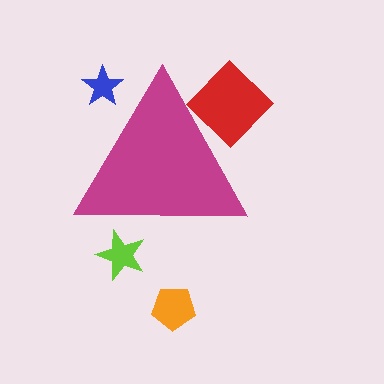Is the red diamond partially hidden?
Yes, the red diamond is partially hidden behind the magenta triangle.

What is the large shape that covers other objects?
A magenta triangle.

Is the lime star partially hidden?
Yes, the lime star is partially hidden behind the magenta triangle.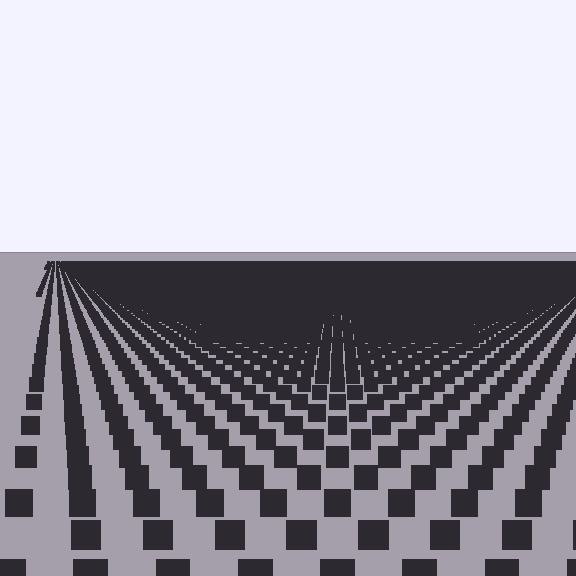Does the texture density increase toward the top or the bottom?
Density increases toward the top.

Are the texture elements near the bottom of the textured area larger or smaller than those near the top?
Larger. Near the bottom, elements are closer to the viewer and appear at a bigger on-screen size.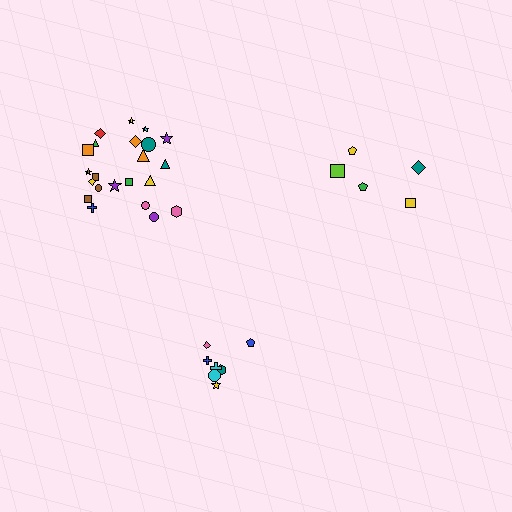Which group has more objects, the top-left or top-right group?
The top-left group.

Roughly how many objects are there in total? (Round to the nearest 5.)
Roughly 35 objects in total.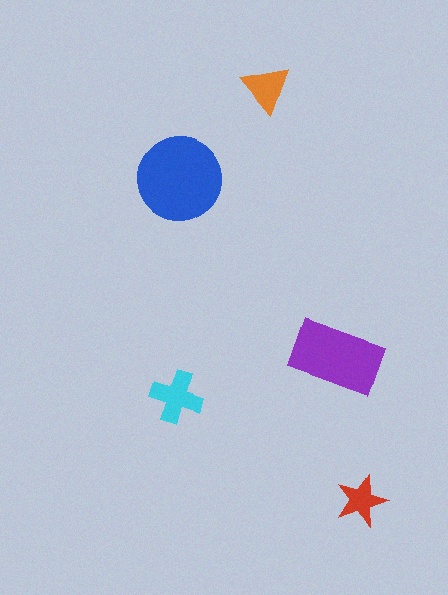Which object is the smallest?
The red star.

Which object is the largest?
The blue circle.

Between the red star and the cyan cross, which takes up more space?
The cyan cross.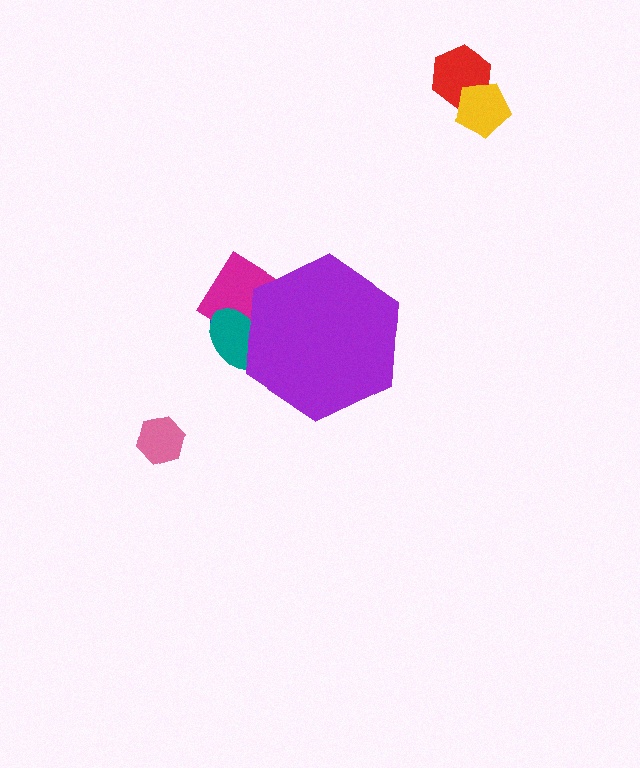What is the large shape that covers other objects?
A purple hexagon.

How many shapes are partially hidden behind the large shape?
3 shapes are partially hidden.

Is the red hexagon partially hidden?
No, the red hexagon is fully visible.